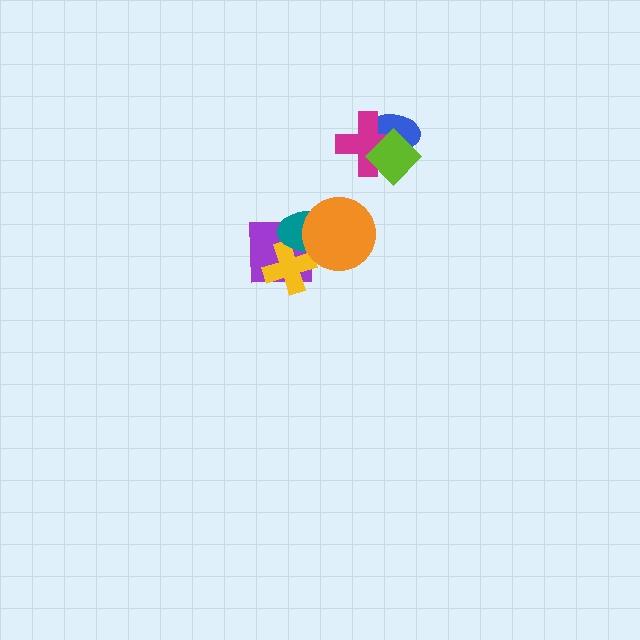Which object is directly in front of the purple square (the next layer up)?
The yellow cross is directly in front of the purple square.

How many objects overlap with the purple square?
3 objects overlap with the purple square.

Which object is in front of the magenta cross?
The lime diamond is in front of the magenta cross.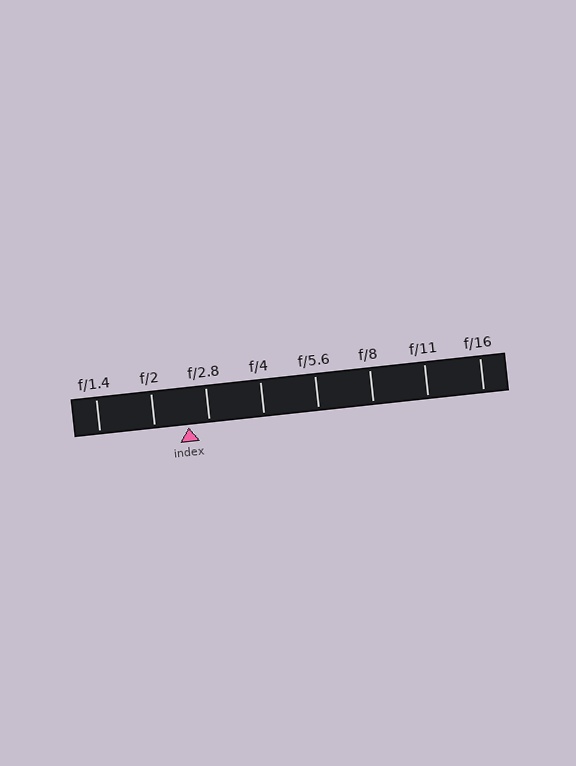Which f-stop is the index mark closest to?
The index mark is closest to f/2.8.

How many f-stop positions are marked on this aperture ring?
There are 8 f-stop positions marked.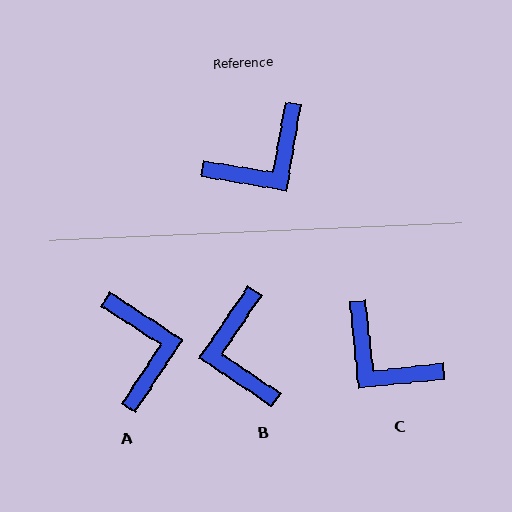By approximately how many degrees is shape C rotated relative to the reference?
Approximately 75 degrees clockwise.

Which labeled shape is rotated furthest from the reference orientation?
B, about 115 degrees away.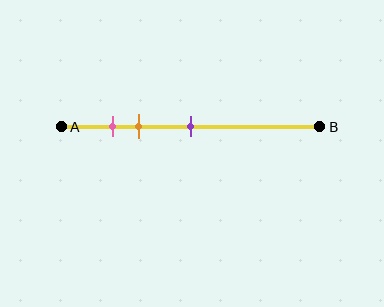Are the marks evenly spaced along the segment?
No, the marks are not evenly spaced.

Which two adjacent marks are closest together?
The pink and orange marks are the closest adjacent pair.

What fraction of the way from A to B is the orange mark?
The orange mark is approximately 30% (0.3) of the way from A to B.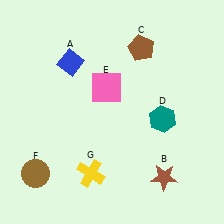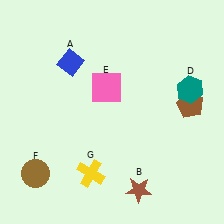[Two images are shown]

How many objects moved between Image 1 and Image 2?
3 objects moved between the two images.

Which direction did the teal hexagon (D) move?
The teal hexagon (D) moved up.